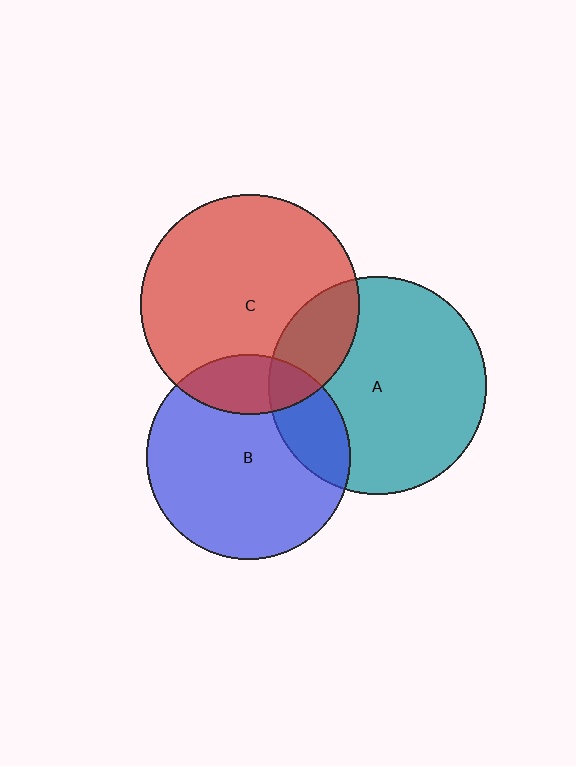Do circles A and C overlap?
Yes.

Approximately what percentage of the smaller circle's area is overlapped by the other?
Approximately 20%.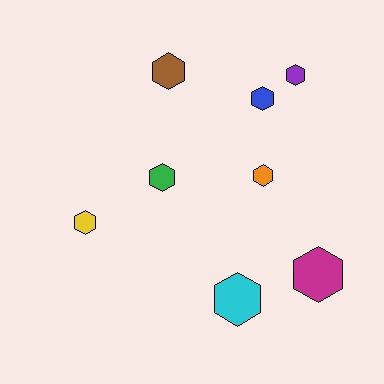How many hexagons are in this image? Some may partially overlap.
There are 8 hexagons.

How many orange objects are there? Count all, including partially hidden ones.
There is 1 orange object.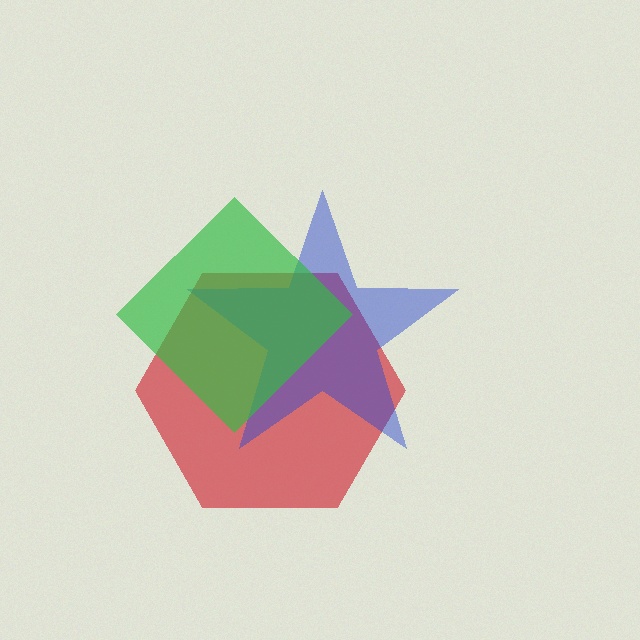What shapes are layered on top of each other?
The layered shapes are: a red hexagon, a blue star, a green diamond.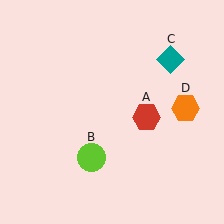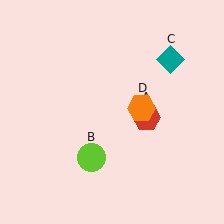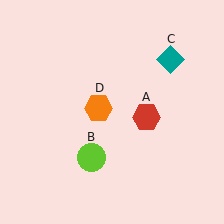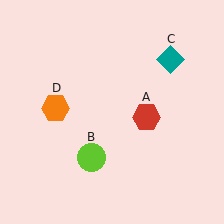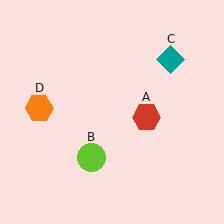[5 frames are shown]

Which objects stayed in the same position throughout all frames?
Red hexagon (object A) and lime circle (object B) and teal diamond (object C) remained stationary.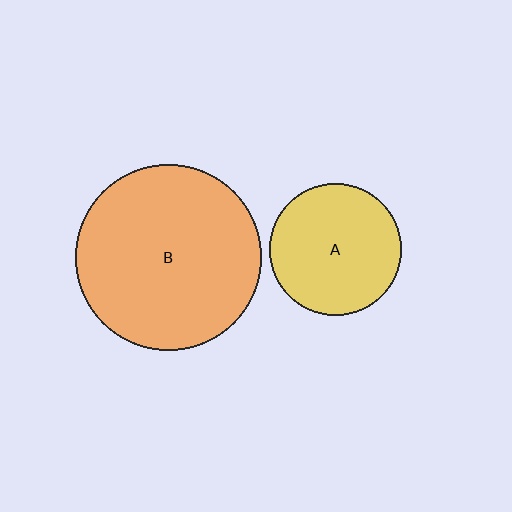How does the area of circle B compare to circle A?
Approximately 2.0 times.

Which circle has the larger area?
Circle B (orange).